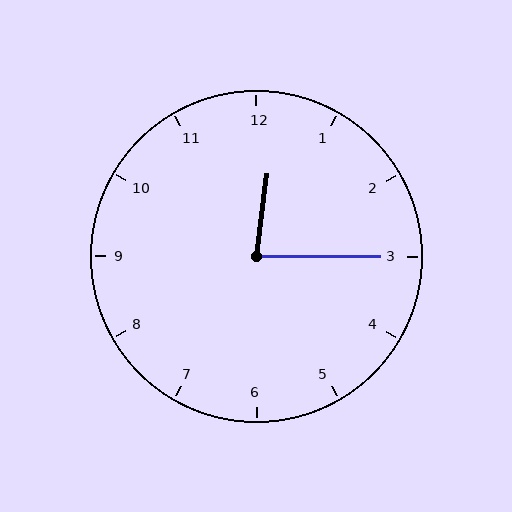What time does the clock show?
12:15.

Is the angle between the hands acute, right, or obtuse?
It is acute.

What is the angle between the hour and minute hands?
Approximately 82 degrees.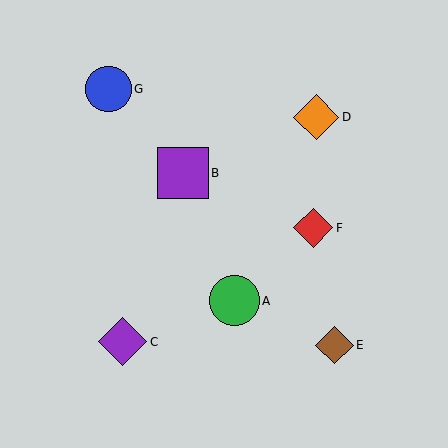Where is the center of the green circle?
The center of the green circle is at (234, 301).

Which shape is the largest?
The purple square (labeled B) is the largest.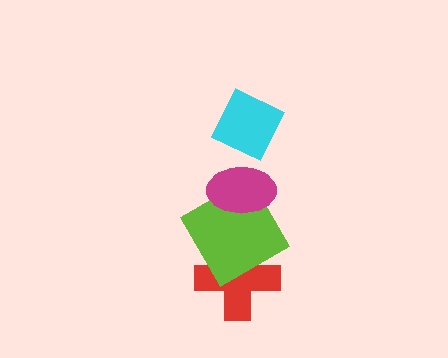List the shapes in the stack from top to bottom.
From top to bottom: the cyan diamond, the magenta ellipse, the lime diamond, the red cross.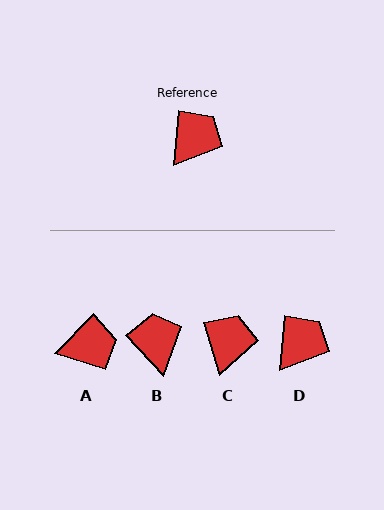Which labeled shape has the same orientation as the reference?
D.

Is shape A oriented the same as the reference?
No, it is off by about 39 degrees.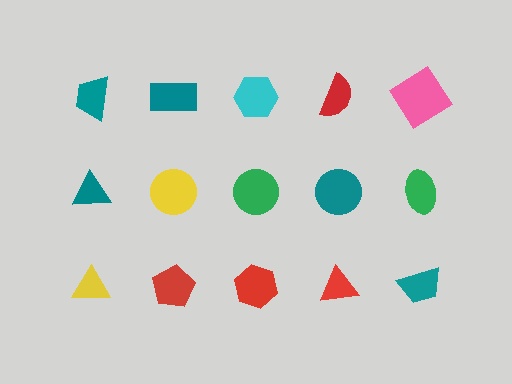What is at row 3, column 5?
A teal trapezoid.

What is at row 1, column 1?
A teal trapezoid.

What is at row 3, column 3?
A red hexagon.